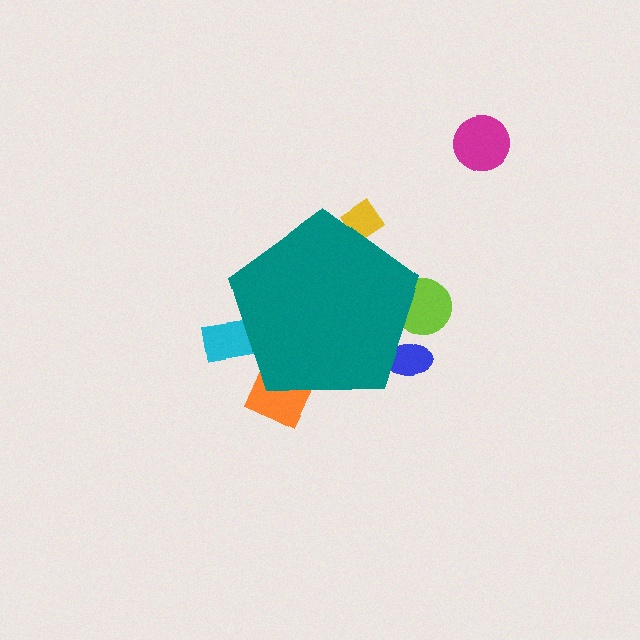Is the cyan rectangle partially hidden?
Yes, the cyan rectangle is partially hidden behind the teal pentagon.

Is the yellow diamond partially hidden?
Yes, the yellow diamond is partially hidden behind the teal pentagon.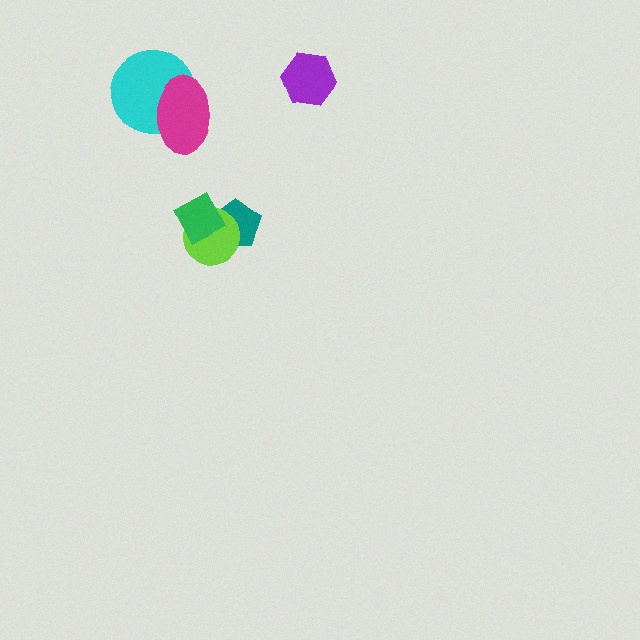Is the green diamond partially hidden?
No, no other shape covers it.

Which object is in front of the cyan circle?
The magenta ellipse is in front of the cyan circle.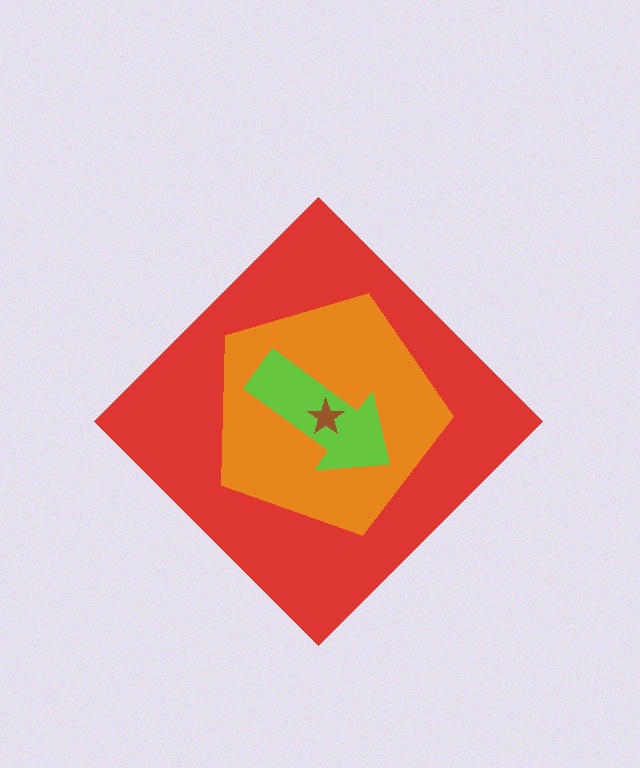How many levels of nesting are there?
4.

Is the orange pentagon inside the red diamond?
Yes.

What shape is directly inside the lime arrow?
The brown star.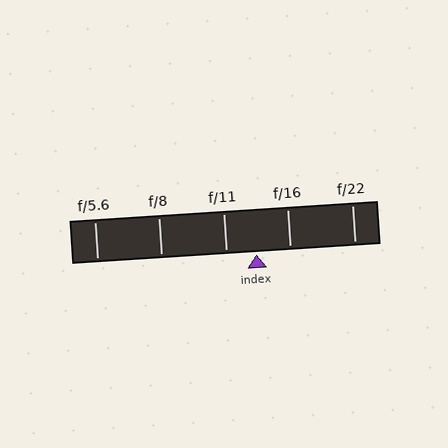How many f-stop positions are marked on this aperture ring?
There are 5 f-stop positions marked.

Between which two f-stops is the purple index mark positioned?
The index mark is between f/11 and f/16.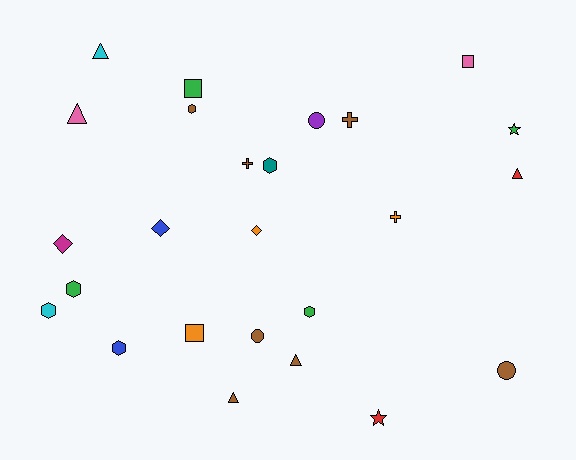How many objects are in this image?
There are 25 objects.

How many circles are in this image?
There are 3 circles.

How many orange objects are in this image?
There are 3 orange objects.